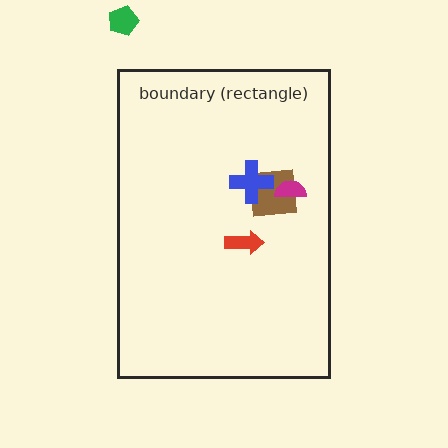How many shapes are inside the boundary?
4 inside, 1 outside.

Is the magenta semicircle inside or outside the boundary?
Inside.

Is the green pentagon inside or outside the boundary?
Outside.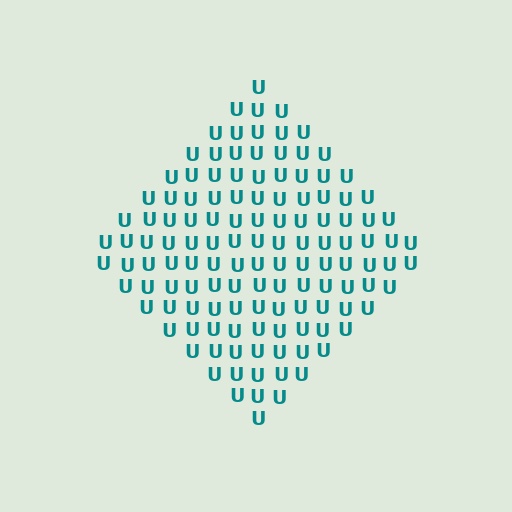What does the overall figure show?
The overall figure shows a diamond.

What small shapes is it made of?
It is made of small letter U's.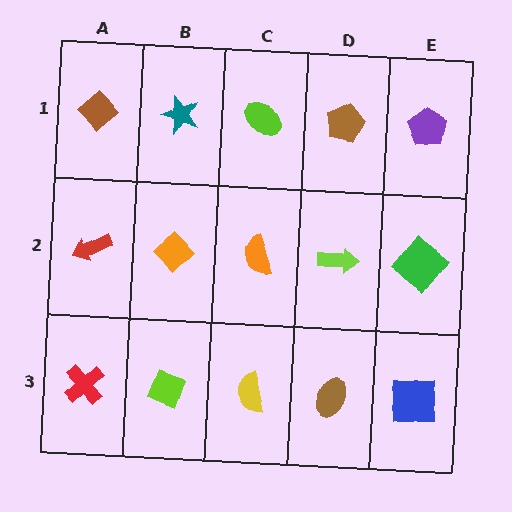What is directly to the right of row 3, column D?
A blue square.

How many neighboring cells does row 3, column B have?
3.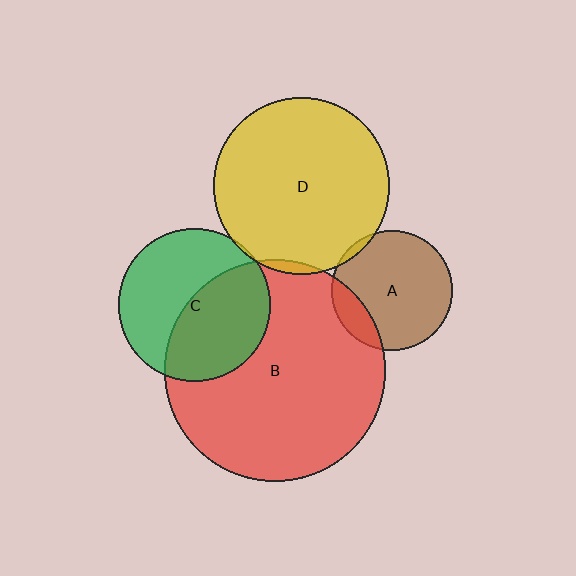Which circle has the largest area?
Circle B (red).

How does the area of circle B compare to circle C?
Approximately 2.1 times.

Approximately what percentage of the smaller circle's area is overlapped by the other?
Approximately 50%.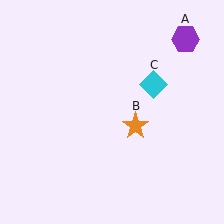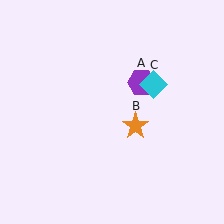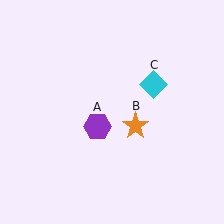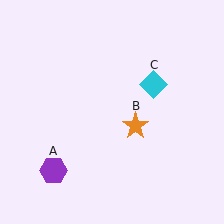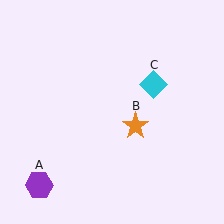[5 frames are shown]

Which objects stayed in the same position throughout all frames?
Orange star (object B) and cyan diamond (object C) remained stationary.